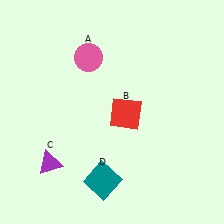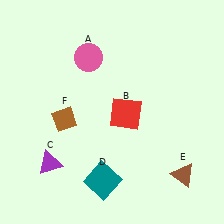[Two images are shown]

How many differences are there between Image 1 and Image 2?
There are 2 differences between the two images.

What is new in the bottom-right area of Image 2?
A brown triangle (E) was added in the bottom-right area of Image 2.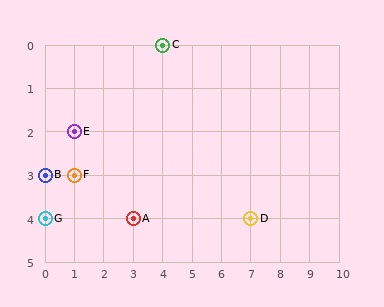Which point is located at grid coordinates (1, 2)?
Point E is at (1, 2).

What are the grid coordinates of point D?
Point D is at grid coordinates (7, 4).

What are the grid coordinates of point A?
Point A is at grid coordinates (3, 4).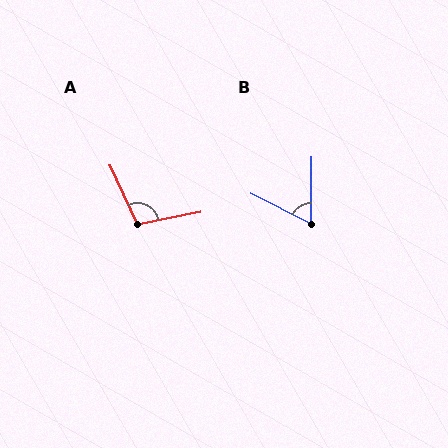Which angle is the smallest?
B, at approximately 63 degrees.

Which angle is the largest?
A, at approximately 103 degrees.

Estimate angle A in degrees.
Approximately 103 degrees.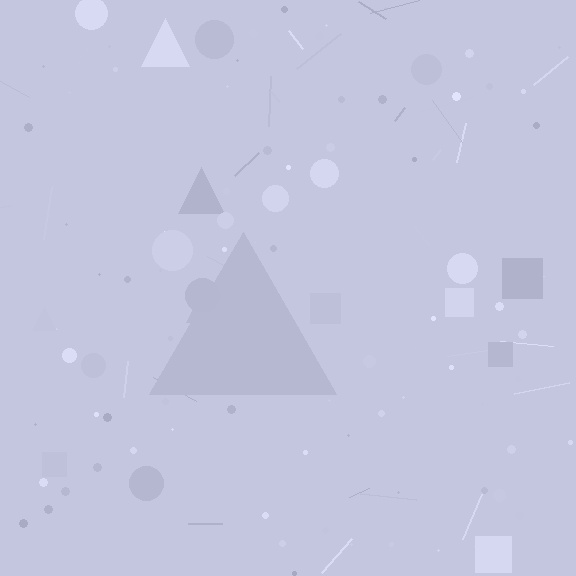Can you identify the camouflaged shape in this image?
The camouflaged shape is a triangle.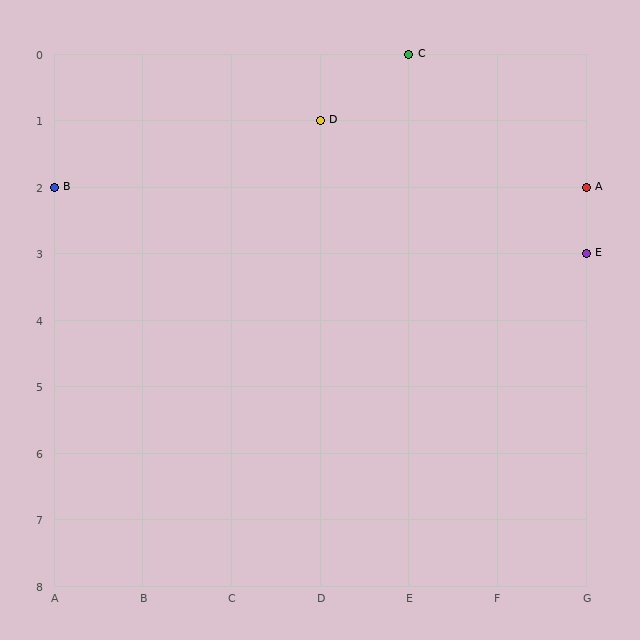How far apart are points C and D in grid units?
Points C and D are 1 column and 1 row apart (about 1.4 grid units diagonally).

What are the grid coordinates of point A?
Point A is at grid coordinates (G, 2).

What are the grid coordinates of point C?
Point C is at grid coordinates (E, 0).